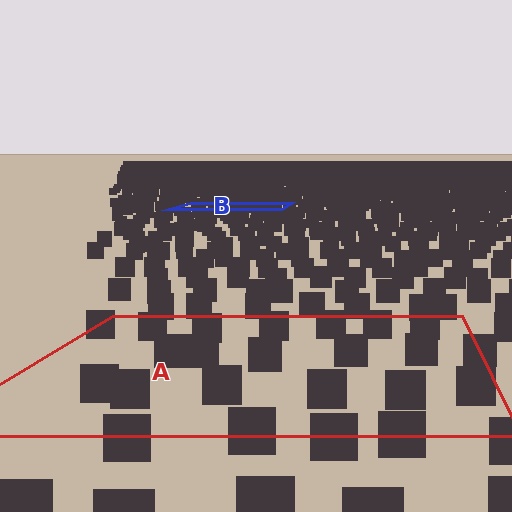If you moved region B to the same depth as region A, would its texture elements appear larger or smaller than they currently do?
They would appear larger. At a closer depth, the same texture elements are projected at a bigger on-screen size.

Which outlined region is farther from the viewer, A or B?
Region B is farther from the viewer — the texture elements inside it appear smaller and more densely packed.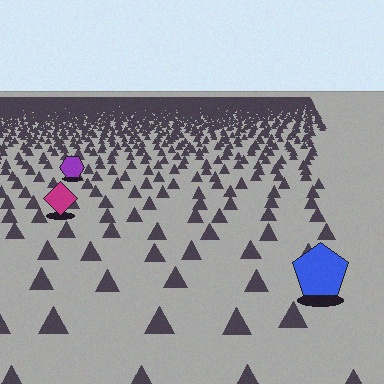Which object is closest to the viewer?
The blue pentagon is closest. The texture marks near it are larger and more spread out.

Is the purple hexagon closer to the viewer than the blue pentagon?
No. The blue pentagon is closer — you can tell from the texture gradient: the ground texture is coarser near it.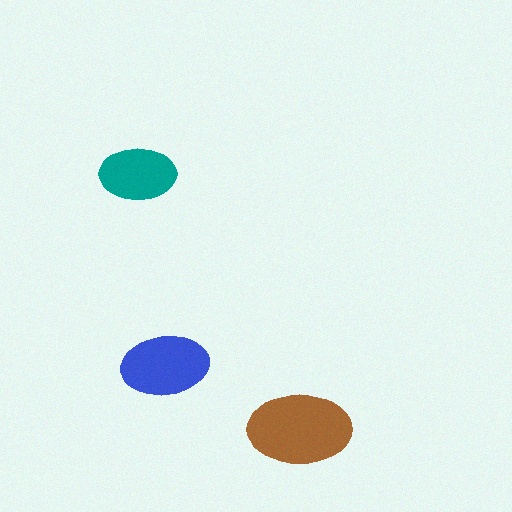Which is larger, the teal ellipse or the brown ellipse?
The brown one.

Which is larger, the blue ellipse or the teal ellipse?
The blue one.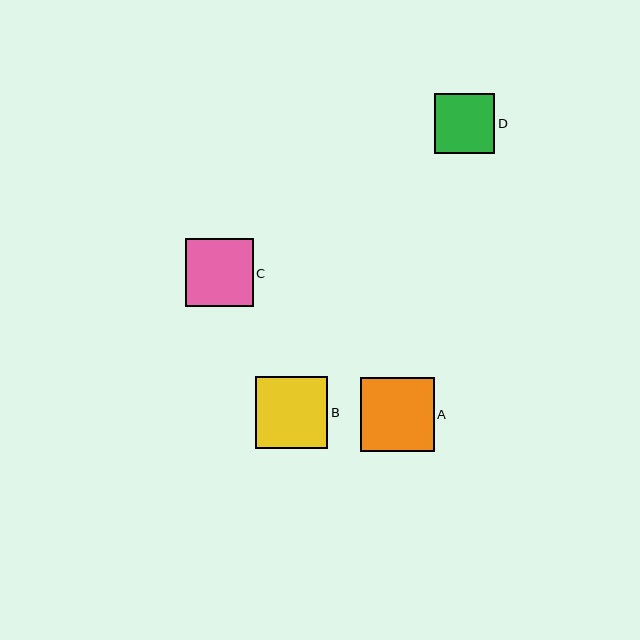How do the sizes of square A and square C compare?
Square A and square C are approximately the same size.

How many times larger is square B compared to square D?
Square B is approximately 1.2 times the size of square D.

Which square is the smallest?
Square D is the smallest with a size of approximately 60 pixels.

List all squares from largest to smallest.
From largest to smallest: A, B, C, D.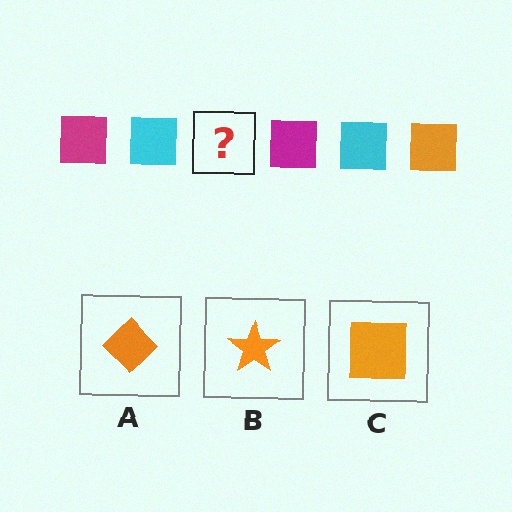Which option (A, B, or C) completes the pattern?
C.